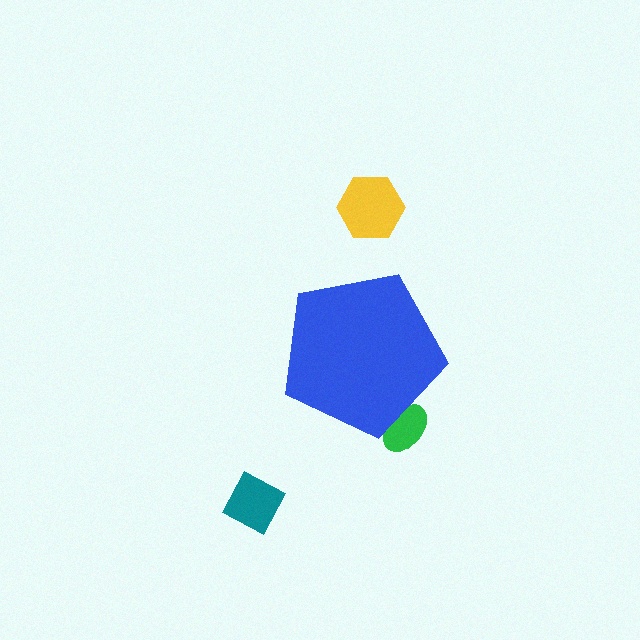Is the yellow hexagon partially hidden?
No, the yellow hexagon is fully visible.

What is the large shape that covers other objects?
A blue pentagon.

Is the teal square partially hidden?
No, the teal square is fully visible.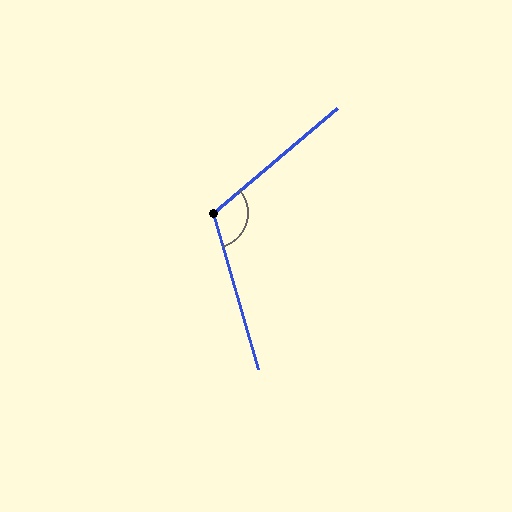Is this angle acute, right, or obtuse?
It is obtuse.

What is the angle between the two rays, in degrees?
Approximately 114 degrees.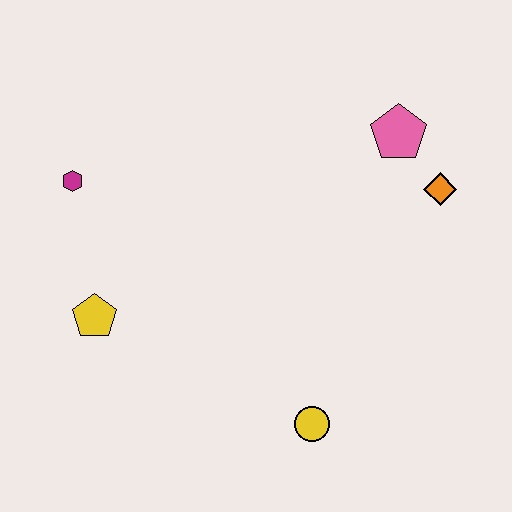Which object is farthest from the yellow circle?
The magenta hexagon is farthest from the yellow circle.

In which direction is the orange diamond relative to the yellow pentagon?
The orange diamond is to the right of the yellow pentagon.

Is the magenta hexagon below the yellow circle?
No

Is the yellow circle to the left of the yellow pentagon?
No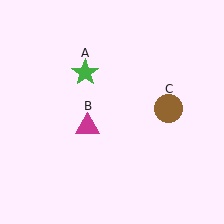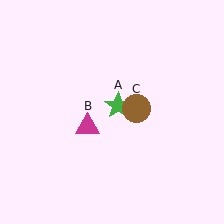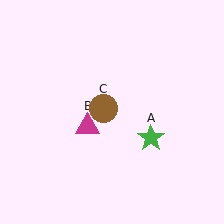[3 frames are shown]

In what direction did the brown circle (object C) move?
The brown circle (object C) moved left.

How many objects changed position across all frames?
2 objects changed position: green star (object A), brown circle (object C).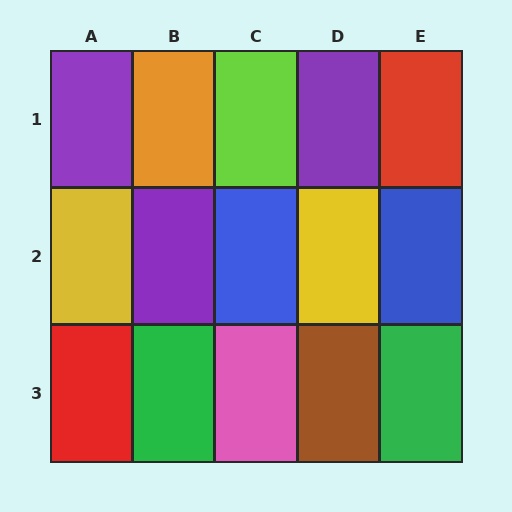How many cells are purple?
3 cells are purple.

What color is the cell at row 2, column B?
Purple.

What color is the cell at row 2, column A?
Yellow.